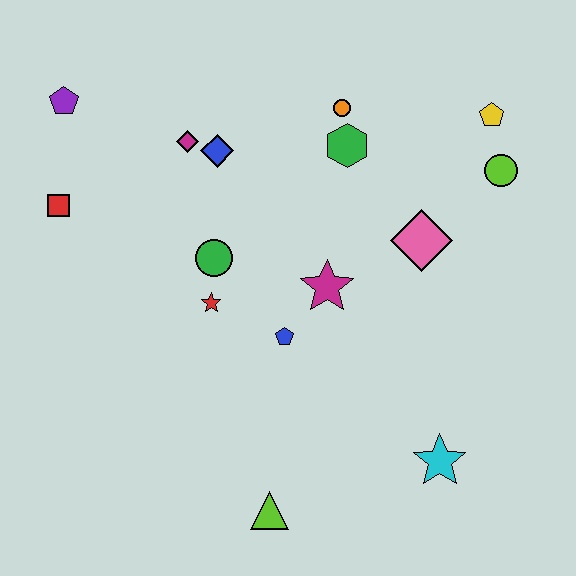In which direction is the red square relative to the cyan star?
The red square is to the left of the cyan star.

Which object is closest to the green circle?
The red star is closest to the green circle.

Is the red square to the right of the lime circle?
No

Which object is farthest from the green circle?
The yellow pentagon is farthest from the green circle.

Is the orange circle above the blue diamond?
Yes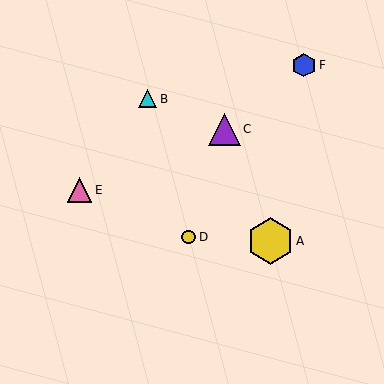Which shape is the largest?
The yellow hexagon (labeled A) is the largest.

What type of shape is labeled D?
Shape D is a yellow circle.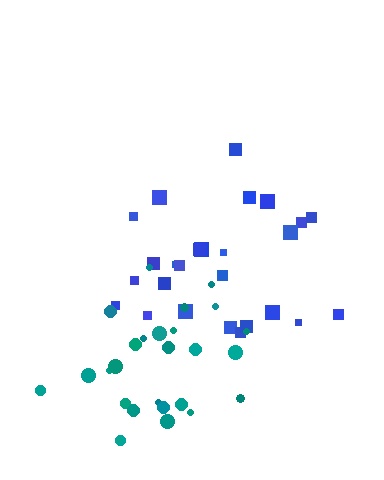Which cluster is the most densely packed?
Teal.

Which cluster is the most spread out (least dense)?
Blue.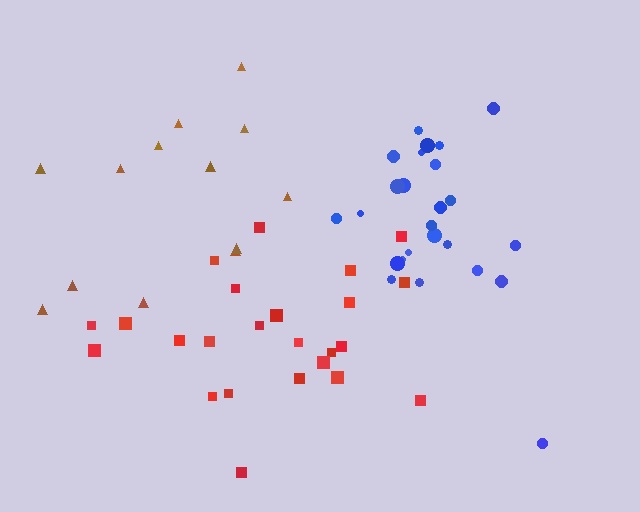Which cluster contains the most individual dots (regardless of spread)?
Blue (25).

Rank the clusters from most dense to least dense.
red, blue, brown.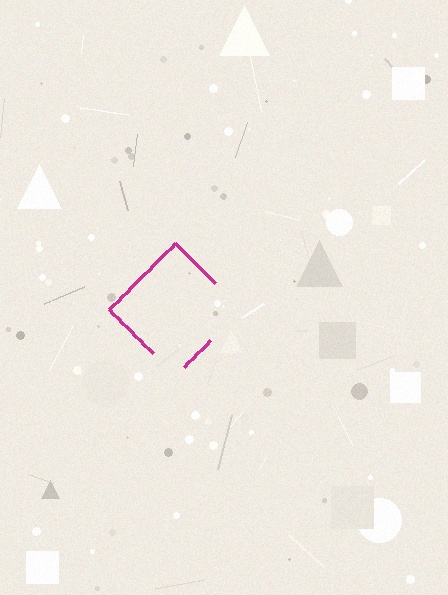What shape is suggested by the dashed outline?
The dashed outline suggests a diamond.